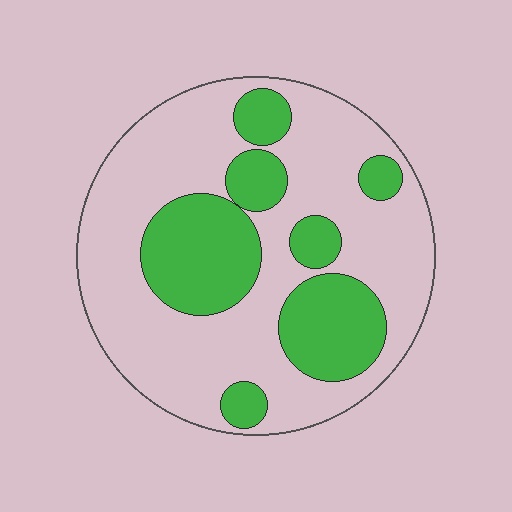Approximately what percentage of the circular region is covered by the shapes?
Approximately 30%.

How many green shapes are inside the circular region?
7.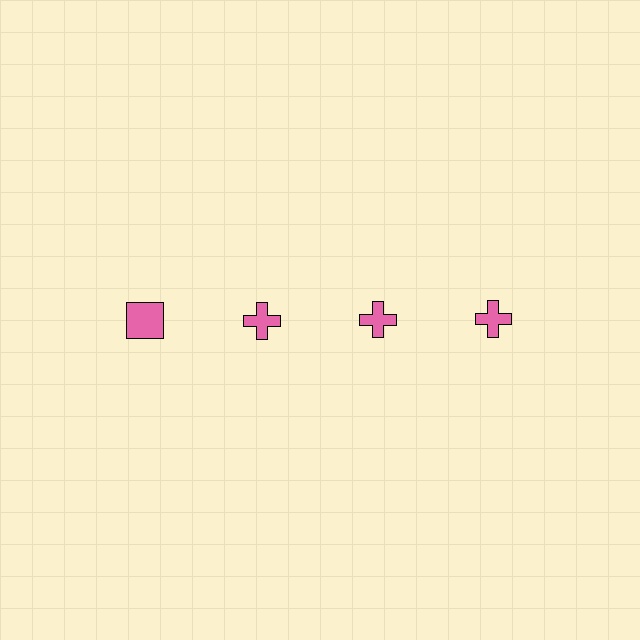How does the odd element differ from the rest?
It has a different shape: square instead of cross.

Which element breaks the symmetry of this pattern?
The pink square in the top row, leftmost column breaks the symmetry. All other shapes are pink crosses.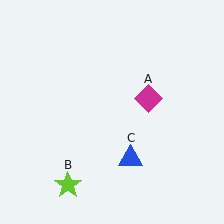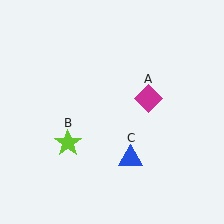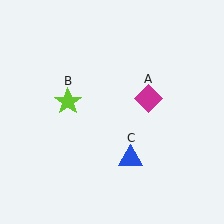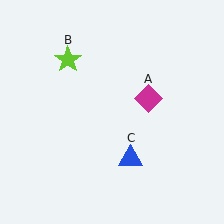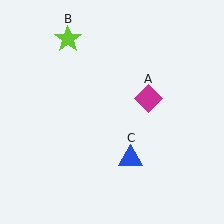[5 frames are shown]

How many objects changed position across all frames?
1 object changed position: lime star (object B).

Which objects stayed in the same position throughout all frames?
Magenta diamond (object A) and blue triangle (object C) remained stationary.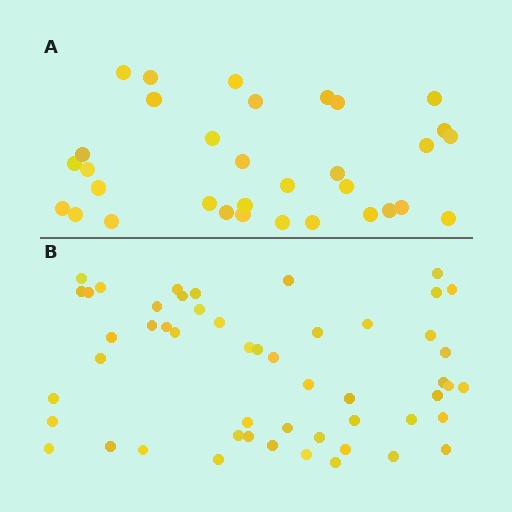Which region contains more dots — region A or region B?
Region B (the bottom region) has more dots.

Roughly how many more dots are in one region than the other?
Region B has approximately 20 more dots than region A.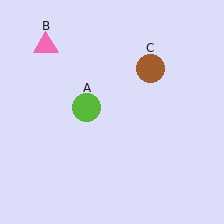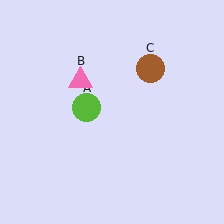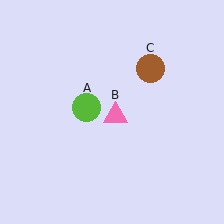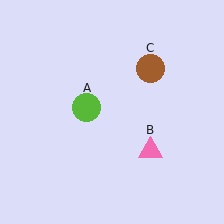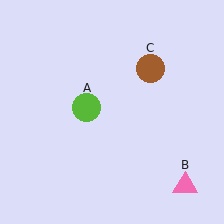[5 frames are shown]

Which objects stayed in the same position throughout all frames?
Lime circle (object A) and brown circle (object C) remained stationary.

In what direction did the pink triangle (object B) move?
The pink triangle (object B) moved down and to the right.